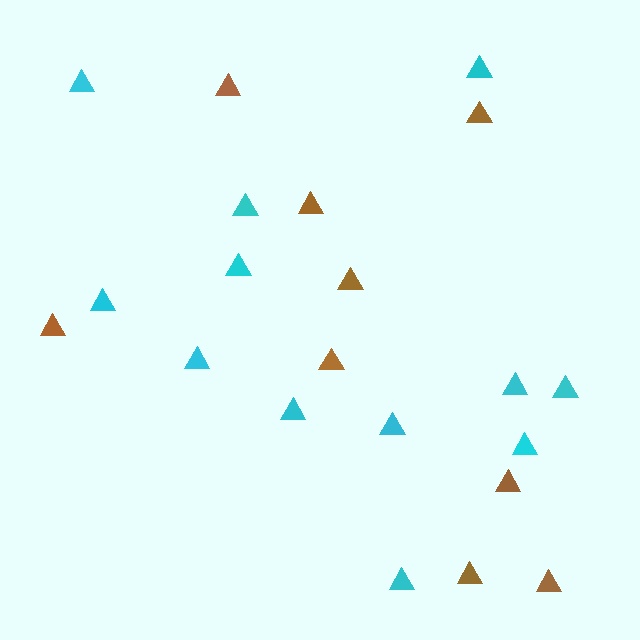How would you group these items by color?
There are 2 groups: one group of brown triangles (9) and one group of cyan triangles (12).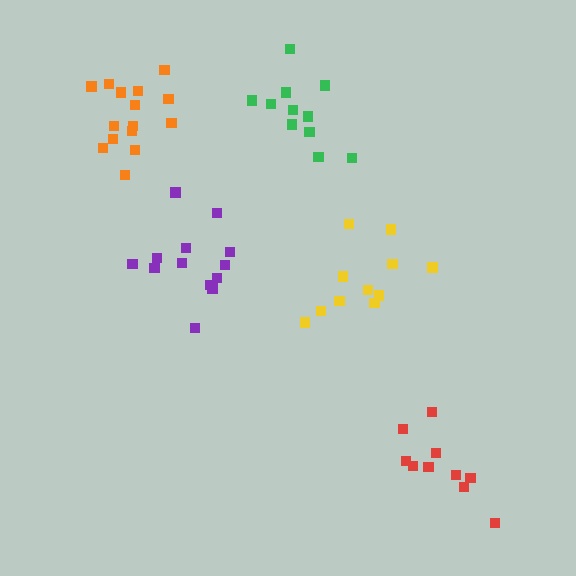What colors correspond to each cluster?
The clusters are colored: green, purple, yellow, orange, red.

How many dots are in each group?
Group 1: 11 dots, Group 2: 13 dots, Group 3: 11 dots, Group 4: 15 dots, Group 5: 10 dots (60 total).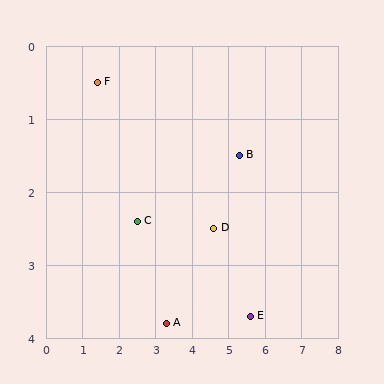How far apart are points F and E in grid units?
Points F and E are about 5.3 grid units apart.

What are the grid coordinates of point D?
Point D is at approximately (4.6, 2.5).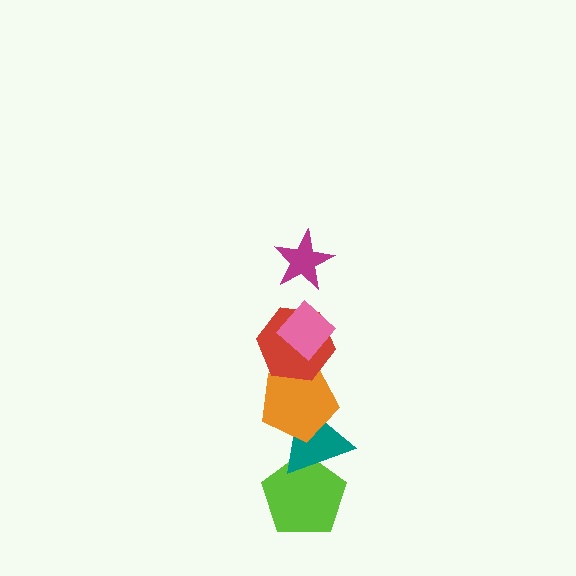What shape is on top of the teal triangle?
The orange pentagon is on top of the teal triangle.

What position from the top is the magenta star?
The magenta star is 1st from the top.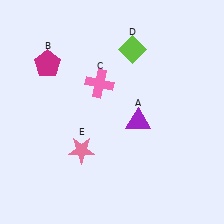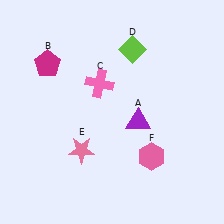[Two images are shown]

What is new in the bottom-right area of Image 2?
A pink hexagon (F) was added in the bottom-right area of Image 2.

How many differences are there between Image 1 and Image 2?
There is 1 difference between the two images.